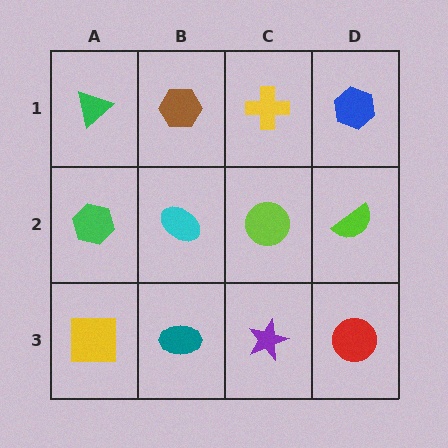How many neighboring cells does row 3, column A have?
2.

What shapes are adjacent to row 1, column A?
A green hexagon (row 2, column A), a brown hexagon (row 1, column B).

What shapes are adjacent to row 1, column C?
A lime circle (row 2, column C), a brown hexagon (row 1, column B), a blue hexagon (row 1, column D).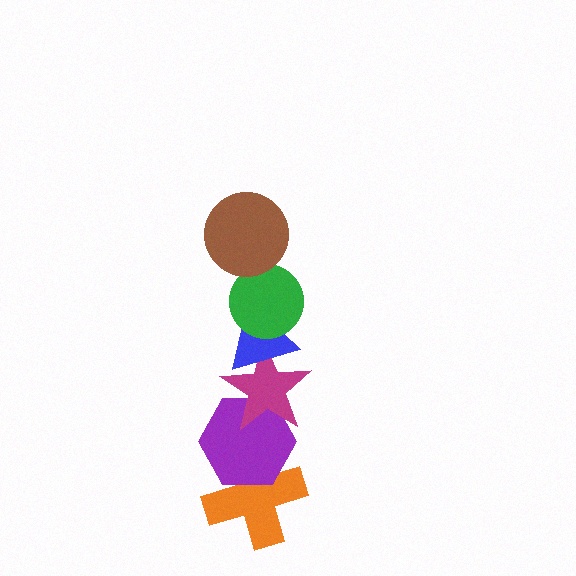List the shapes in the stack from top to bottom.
From top to bottom: the brown circle, the green circle, the blue triangle, the magenta star, the purple hexagon, the orange cross.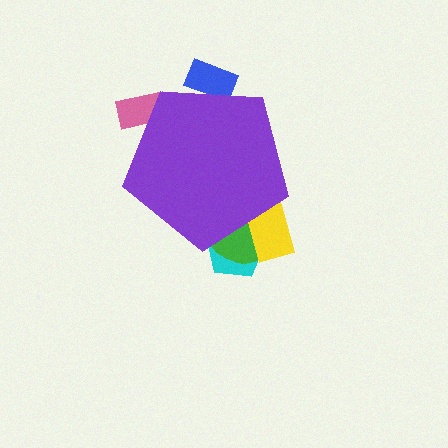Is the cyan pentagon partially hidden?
Yes, the cyan pentagon is partially hidden behind the purple pentagon.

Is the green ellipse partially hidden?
Yes, the green ellipse is partially hidden behind the purple pentagon.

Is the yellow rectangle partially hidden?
Yes, the yellow rectangle is partially hidden behind the purple pentagon.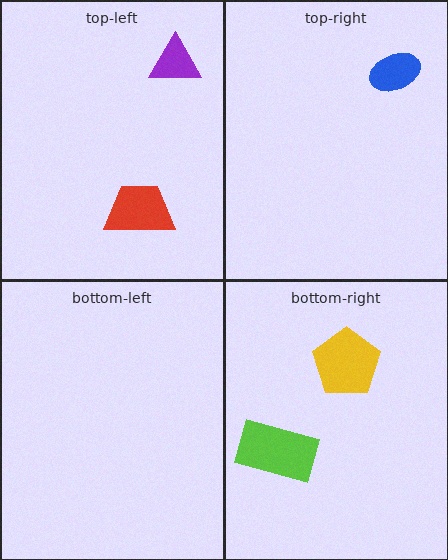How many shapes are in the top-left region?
2.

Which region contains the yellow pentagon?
The bottom-right region.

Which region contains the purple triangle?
The top-left region.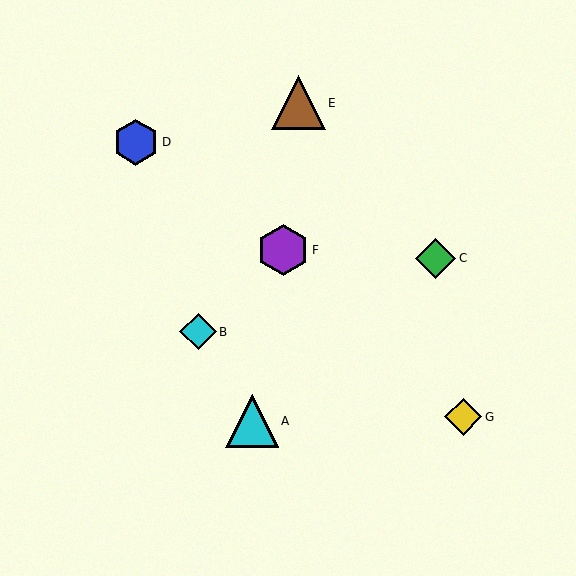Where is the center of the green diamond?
The center of the green diamond is at (436, 258).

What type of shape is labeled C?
Shape C is a green diamond.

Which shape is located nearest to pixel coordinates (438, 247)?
The green diamond (labeled C) at (436, 258) is nearest to that location.